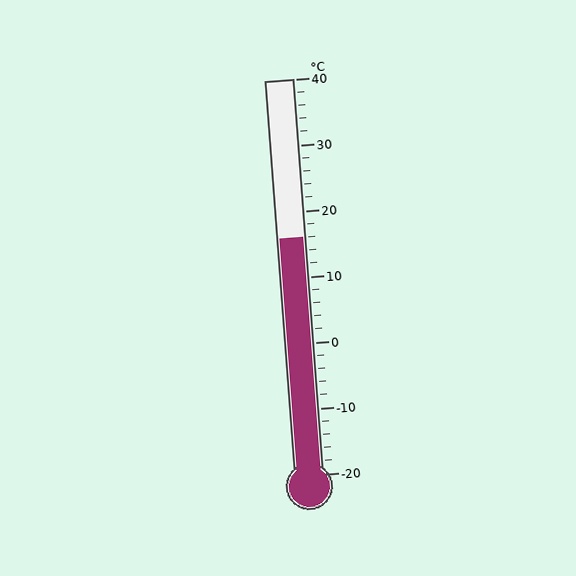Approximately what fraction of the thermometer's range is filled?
The thermometer is filled to approximately 60% of its range.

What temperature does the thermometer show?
The thermometer shows approximately 16°C.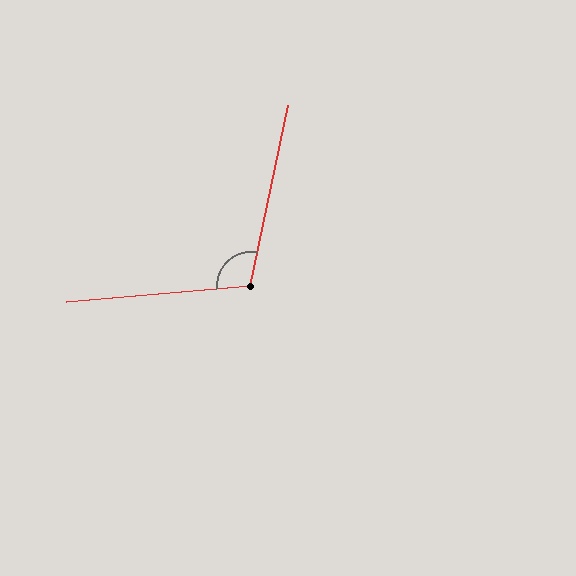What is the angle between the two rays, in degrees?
Approximately 107 degrees.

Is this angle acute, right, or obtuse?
It is obtuse.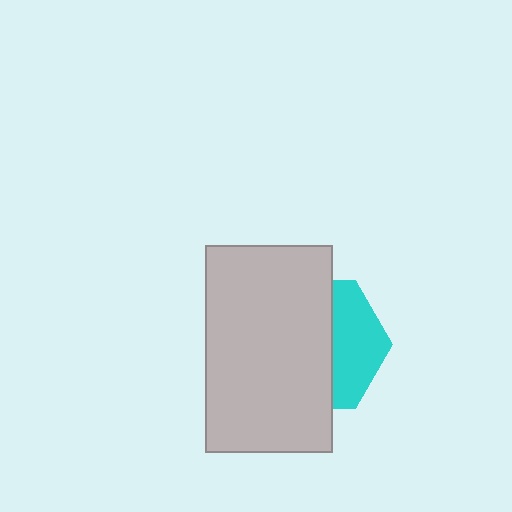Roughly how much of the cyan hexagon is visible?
A small part of it is visible (roughly 37%).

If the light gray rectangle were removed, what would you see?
You would see the complete cyan hexagon.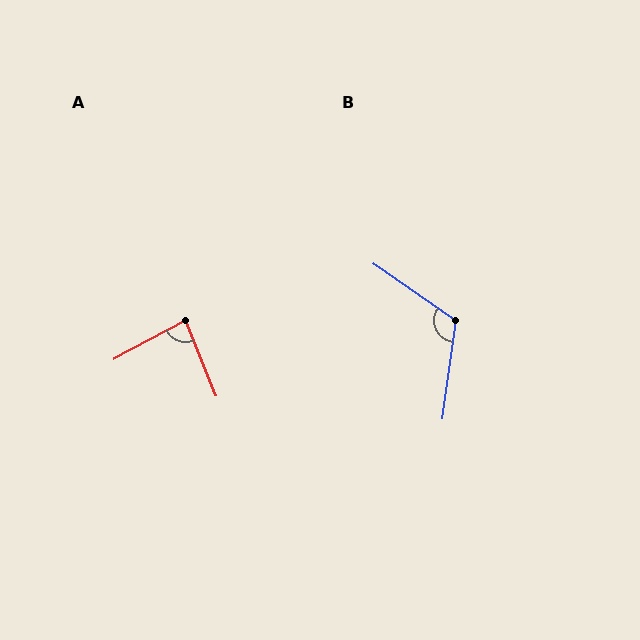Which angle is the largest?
B, at approximately 117 degrees.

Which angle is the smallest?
A, at approximately 84 degrees.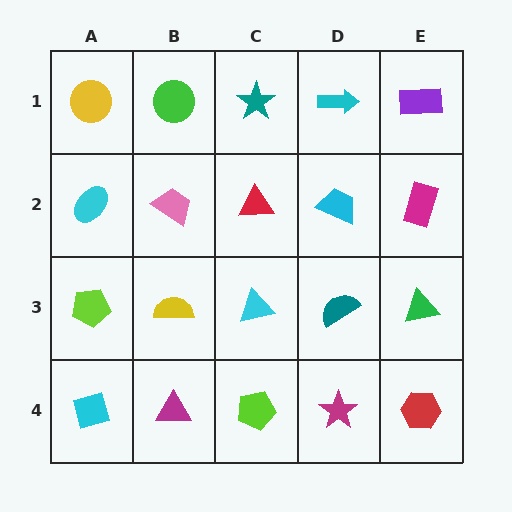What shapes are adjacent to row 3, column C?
A red triangle (row 2, column C), a lime pentagon (row 4, column C), a yellow semicircle (row 3, column B), a teal semicircle (row 3, column D).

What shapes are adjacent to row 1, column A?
A cyan ellipse (row 2, column A), a green circle (row 1, column B).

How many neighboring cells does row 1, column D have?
3.